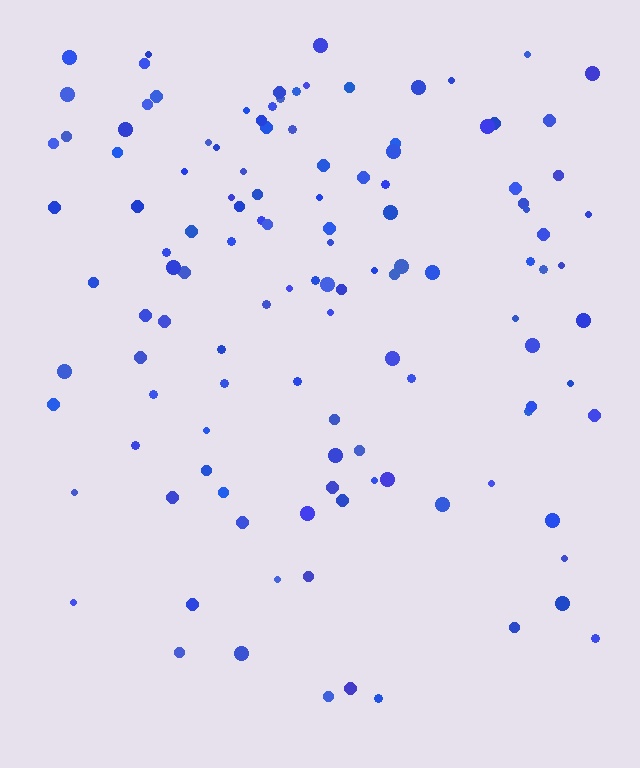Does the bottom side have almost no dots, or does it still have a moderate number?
Still a moderate number, just noticeably fewer than the top.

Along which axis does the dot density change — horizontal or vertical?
Vertical.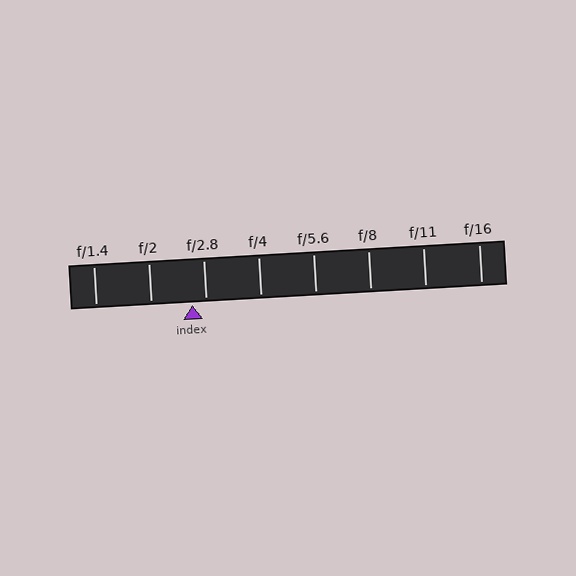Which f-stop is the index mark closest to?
The index mark is closest to f/2.8.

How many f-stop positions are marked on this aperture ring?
There are 8 f-stop positions marked.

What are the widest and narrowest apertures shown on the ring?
The widest aperture shown is f/1.4 and the narrowest is f/16.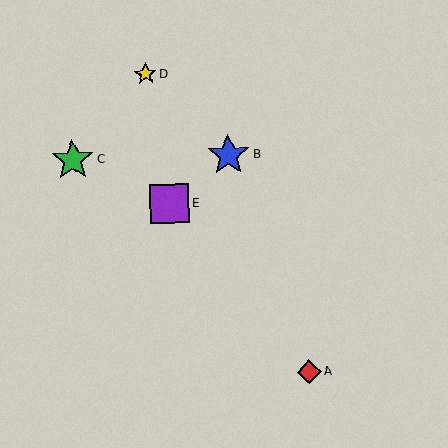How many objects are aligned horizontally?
2 objects (B, C) are aligned horizontally.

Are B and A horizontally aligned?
No, B is at y≈155 and A is at y≈372.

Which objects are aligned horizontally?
Objects B, C are aligned horizontally.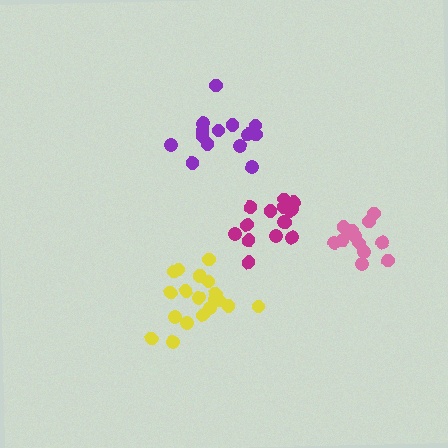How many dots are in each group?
Group 1: 14 dots, Group 2: 14 dots, Group 3: 19 dots, Group 4: 15 dots (62 total).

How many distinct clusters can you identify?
There are 4 distinct clusters.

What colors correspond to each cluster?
The clusters are colored: pink, purple, yellow, magenta.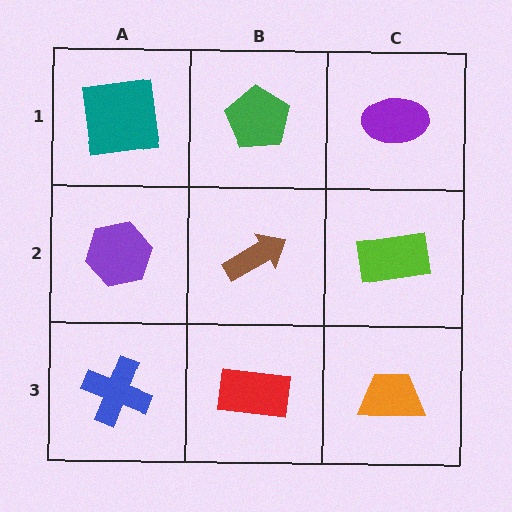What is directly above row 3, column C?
A lime rectangle.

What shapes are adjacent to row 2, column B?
A green pentagon (row 1, column B), a red rectangle (row 3, column B), a purple hexagon (row 2, column A), a lime rectangle (row 2, column C).